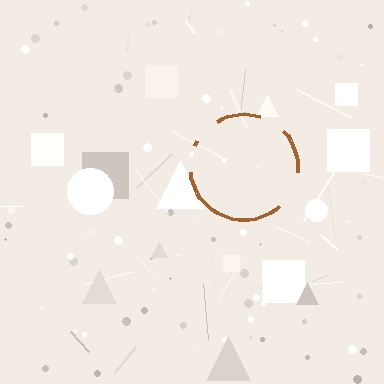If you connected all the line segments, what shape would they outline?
They would outline a circle.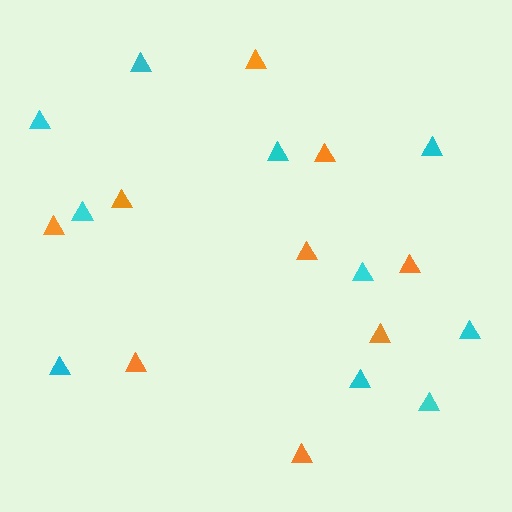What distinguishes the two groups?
There are 2 groups: one group of orange triangles (9) and one group of cyan triangles (10).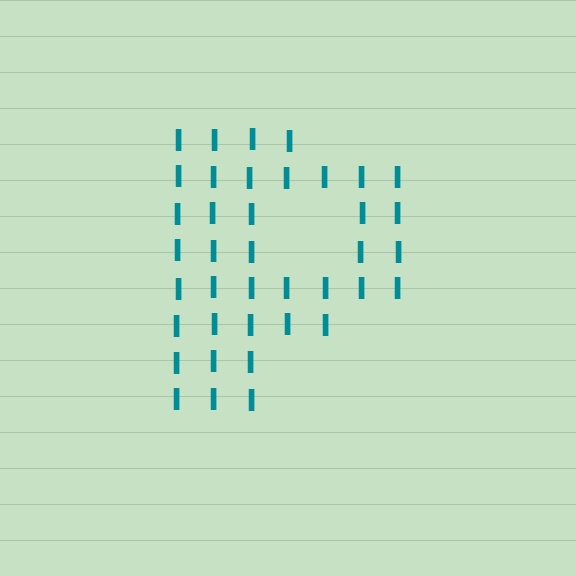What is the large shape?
The large shape is the letter P.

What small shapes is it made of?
It is made of small letter I's.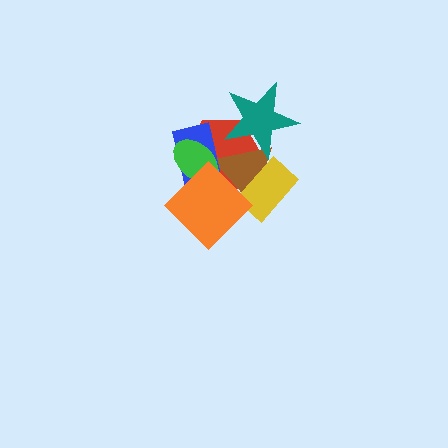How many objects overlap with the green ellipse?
4 objects overlap with the green ellipse.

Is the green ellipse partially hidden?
Yes, it is partially covered by another shape.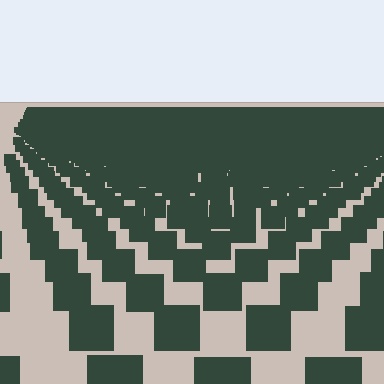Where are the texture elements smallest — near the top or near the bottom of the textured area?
Near the top.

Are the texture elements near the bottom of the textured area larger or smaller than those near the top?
Larger. Near the bottom, elements are closer to the viewer and appear at a bigger on-screen size.